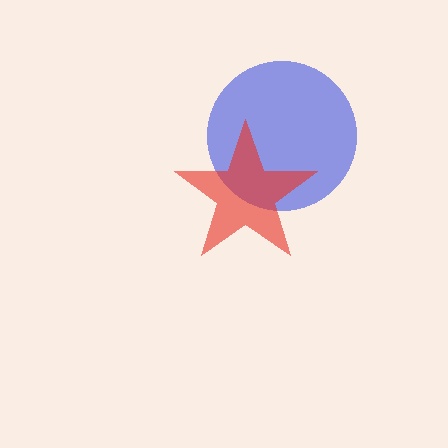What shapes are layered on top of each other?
The layered shapes are: a blue circle, a red star.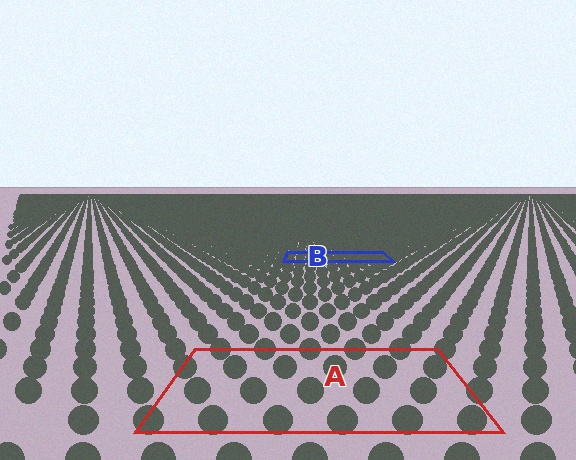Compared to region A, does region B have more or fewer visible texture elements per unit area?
Region B has more texture elements per unit area — they are packed more densely because it is farther away.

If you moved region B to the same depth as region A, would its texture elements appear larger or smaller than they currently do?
They would appear larger. At a closer depth, the same texture elements are projected at a bigger on-screen size.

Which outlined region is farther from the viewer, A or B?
Region B is farther from the viewer — the texture elements inside it appear smaller and more densely packed.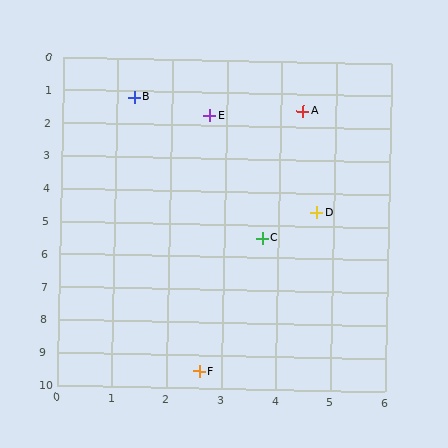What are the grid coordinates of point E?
Point E is at approximately (2.7, 1.7).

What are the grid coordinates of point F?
Point F is at approximately (2.6, 9.5).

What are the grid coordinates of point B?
Point B is at approximately (1.3, 1.2).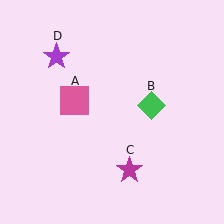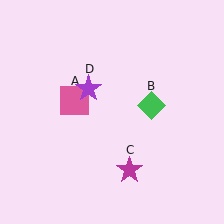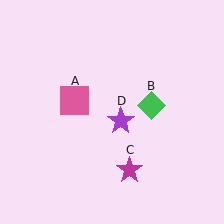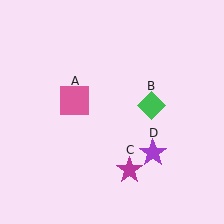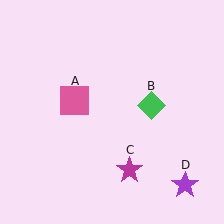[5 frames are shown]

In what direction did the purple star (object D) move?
The purple star (object D) moved down and to the right.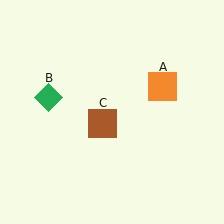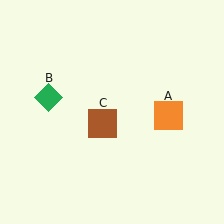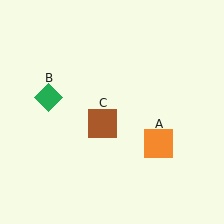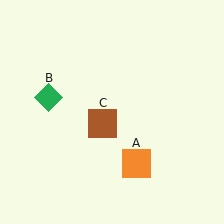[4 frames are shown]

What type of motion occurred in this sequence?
The orange square (object A) rotated clockwise around the center of the scene.